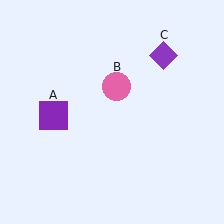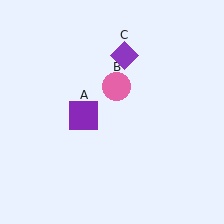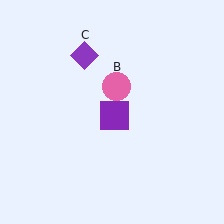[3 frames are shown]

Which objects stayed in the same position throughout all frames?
Pink circle (object B) remained stationary.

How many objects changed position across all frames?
2 objects changed position: purple square (object A), purple diamond (object C).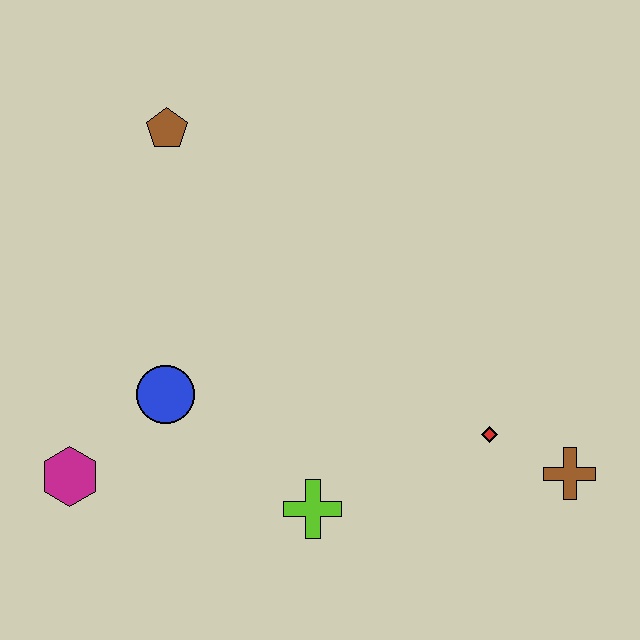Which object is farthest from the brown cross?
The brown pentagon is farthest from the brown cross.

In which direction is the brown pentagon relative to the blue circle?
The brown pentagon is above the blue circle.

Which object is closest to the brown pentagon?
The blue circle is closest to the brown pentagon.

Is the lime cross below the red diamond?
Yes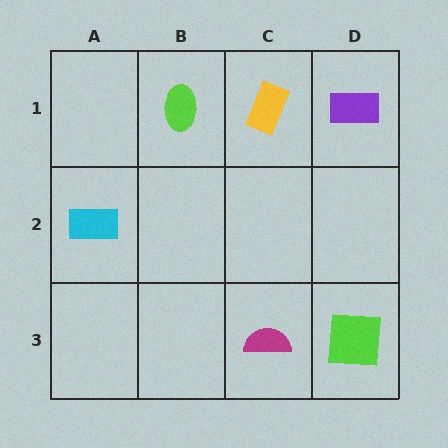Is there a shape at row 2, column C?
No, that cell is empty.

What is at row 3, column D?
A lime square.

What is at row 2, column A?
A cyan rectangle.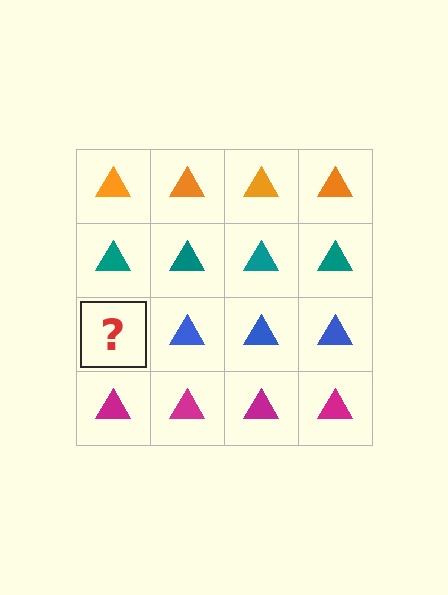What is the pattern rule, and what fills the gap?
The rule is that each row has a consistent color. The gap should be filled with a blue triangle.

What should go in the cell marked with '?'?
The missing cell should contain a blue triangle.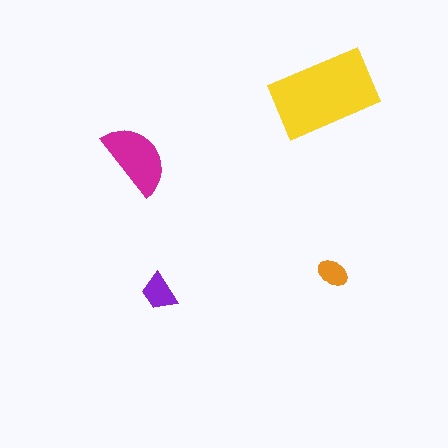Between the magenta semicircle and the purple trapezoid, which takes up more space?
The magenta semicircle.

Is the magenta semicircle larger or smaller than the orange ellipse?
Larger.